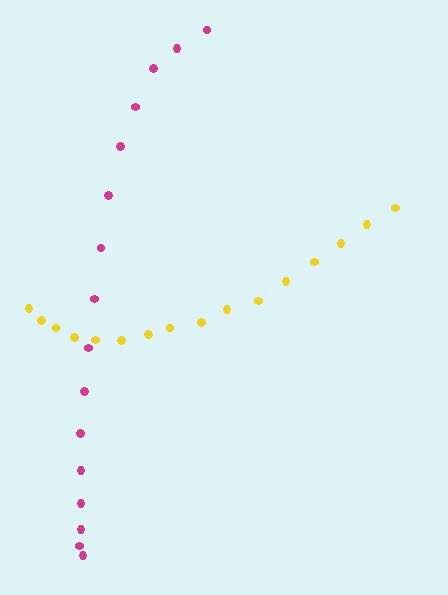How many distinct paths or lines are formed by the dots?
There are 2 distinct paths.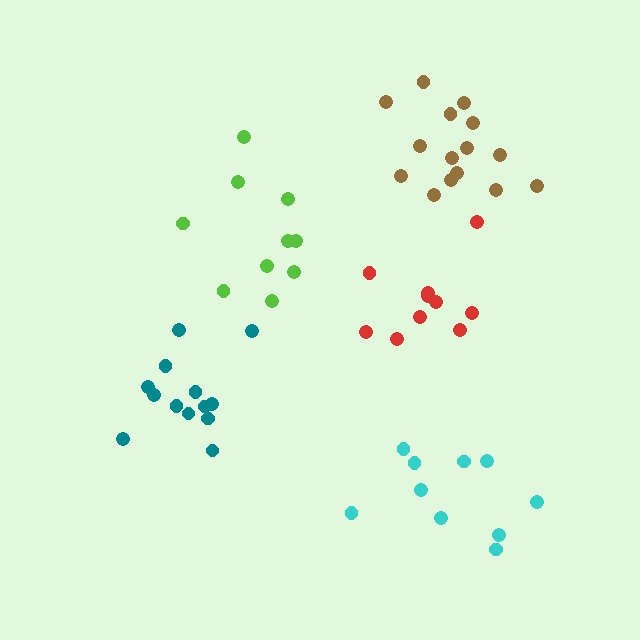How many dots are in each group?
Group 1: 10 dots, Group 2: 10 dots, Group 3: 13 dots, Group 4: 15 dots, Group 5: 10 dots (58 total).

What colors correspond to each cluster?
The clusters are colored: cyan, red, teal, brown, lime.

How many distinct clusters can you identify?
There are 5 distinct clusters.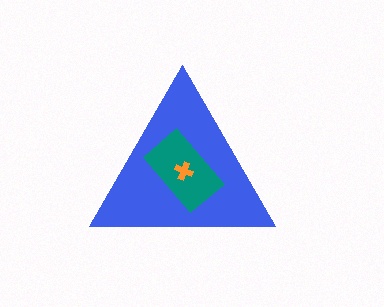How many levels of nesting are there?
3.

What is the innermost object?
The orange cross.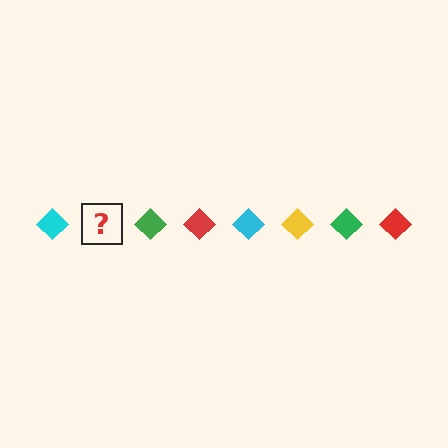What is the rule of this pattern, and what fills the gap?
The rule is that the pattern cycles through cyan, yellow, green, red diamonds. The gap should be filled with a yellow diamond.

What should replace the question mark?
The question mark should be replaced with a yellow diamond.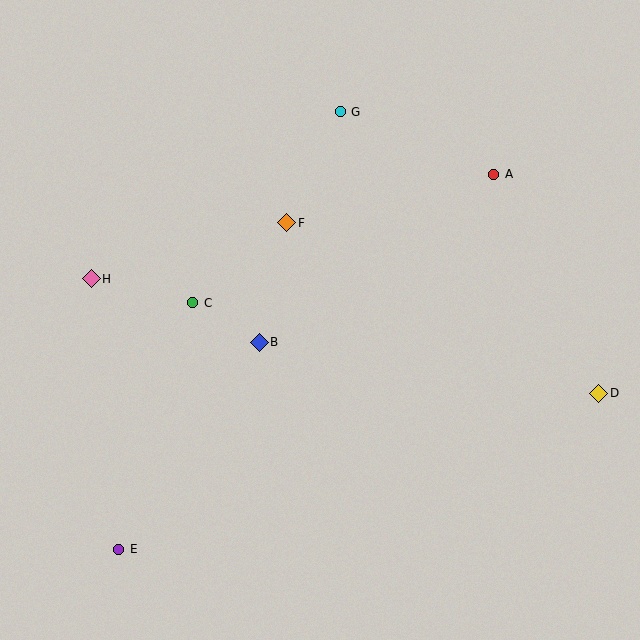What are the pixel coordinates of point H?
Point H is at (91, 279).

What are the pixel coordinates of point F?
Point F is at (287, 223).